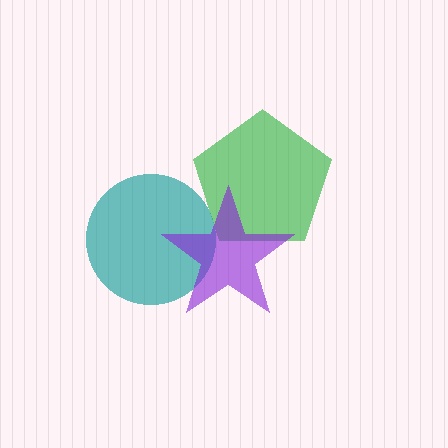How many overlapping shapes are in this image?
There are 3 overlapping shapes in the image.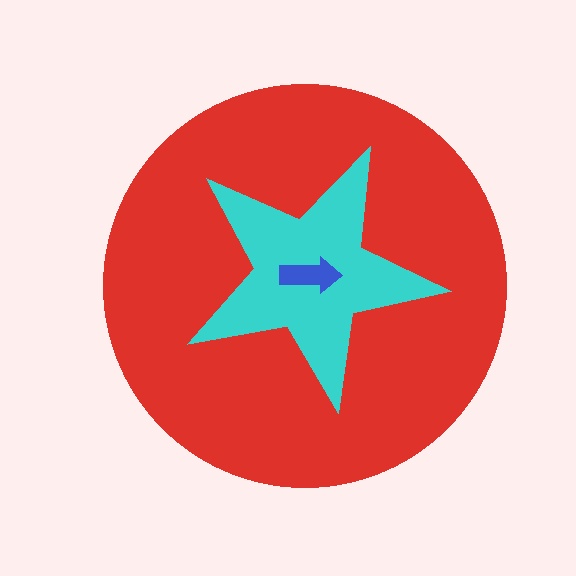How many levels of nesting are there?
3.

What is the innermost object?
The blue arrow.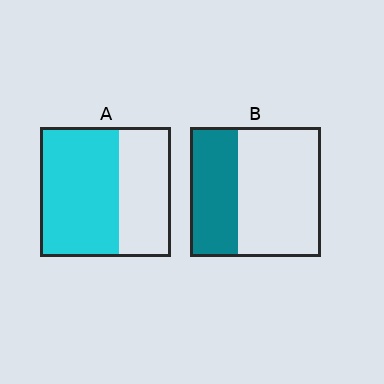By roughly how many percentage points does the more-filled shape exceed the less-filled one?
By roughly 25 percentage points (A over B).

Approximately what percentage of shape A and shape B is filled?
A is approximately 60% and B is approximately 35%.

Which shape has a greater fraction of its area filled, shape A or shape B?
Shape A.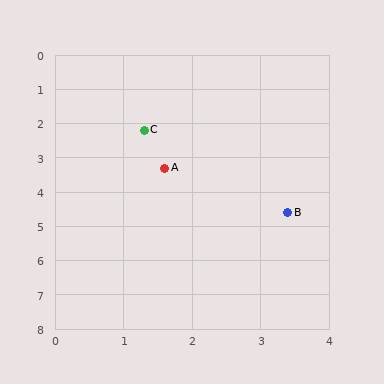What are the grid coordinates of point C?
Point C is at approximately (1.3, 2.2).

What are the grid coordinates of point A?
Point A is at approximately (1.6, 3.3).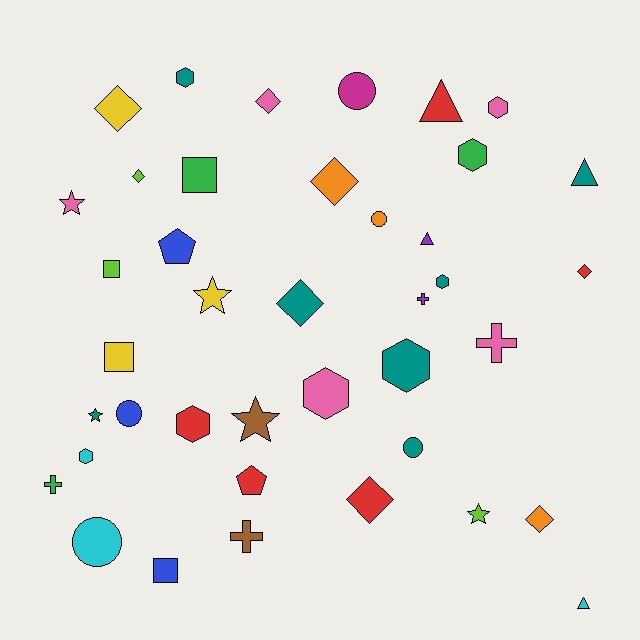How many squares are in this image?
There are 4 squares.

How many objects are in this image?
There are 40 objects.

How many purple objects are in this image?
There are 2 purple objects.